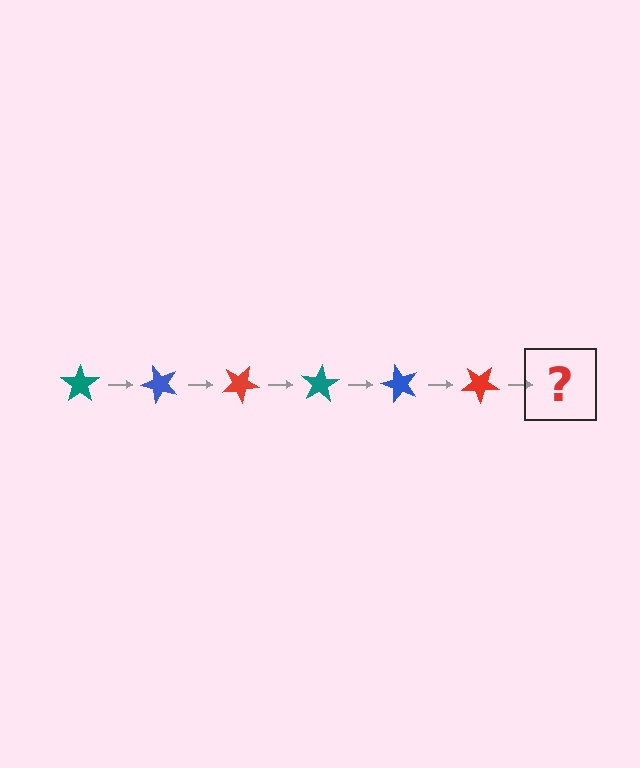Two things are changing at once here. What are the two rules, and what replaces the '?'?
The two rules are that it rotates 50 degrees each step and the color cycles through teal, blue, and red. The '?' should be a teal star, rotated 300 degrees from the start.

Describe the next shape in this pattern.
It should be a teal star, rotated 300 degrees from the start.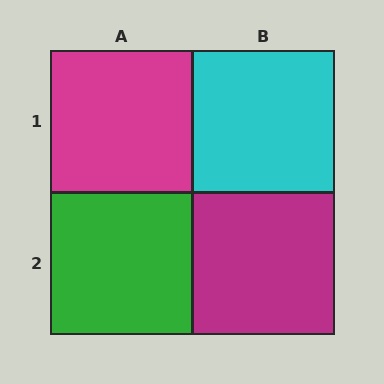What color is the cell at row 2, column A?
Green.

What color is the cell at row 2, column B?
Magenta.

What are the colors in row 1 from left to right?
Magenta, cyan.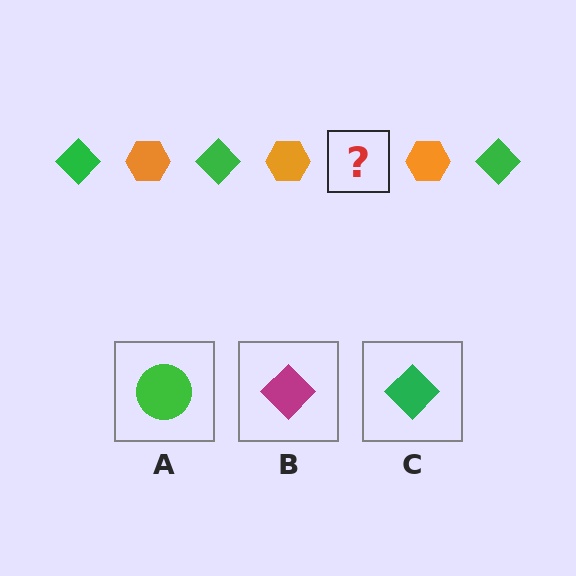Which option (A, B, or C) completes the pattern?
C.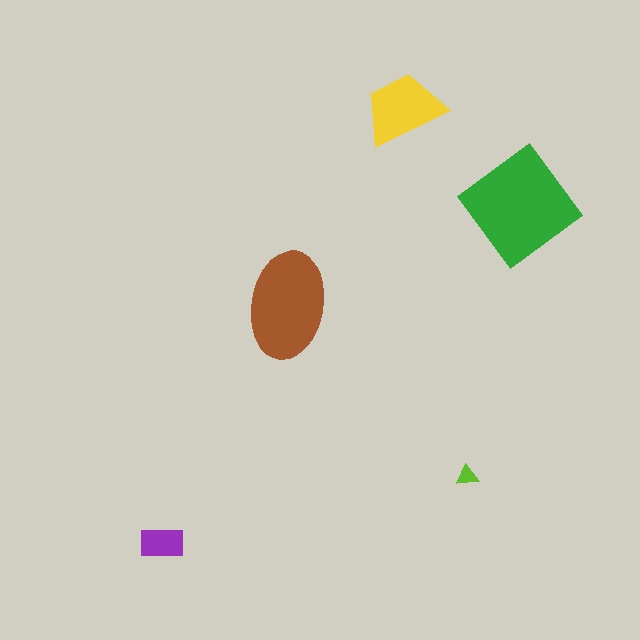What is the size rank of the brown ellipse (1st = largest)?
2nd.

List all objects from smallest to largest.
The lime triangle, the purple rectangle, the yellow trapezoid, the brown ellipse, the green diamond.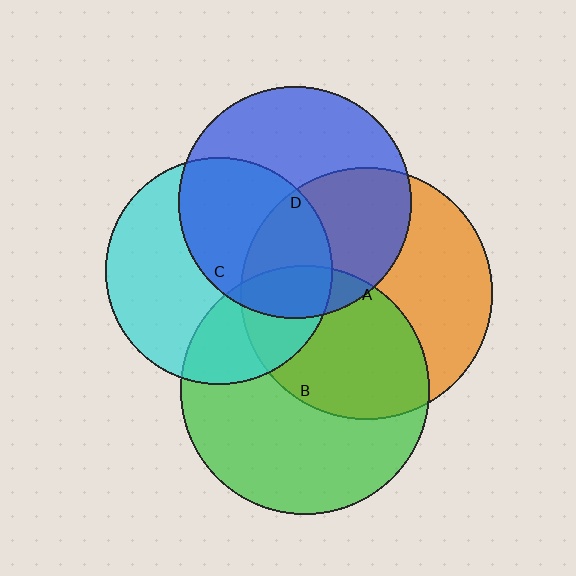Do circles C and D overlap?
Yes.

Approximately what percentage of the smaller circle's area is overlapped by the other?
Approximately 45%.